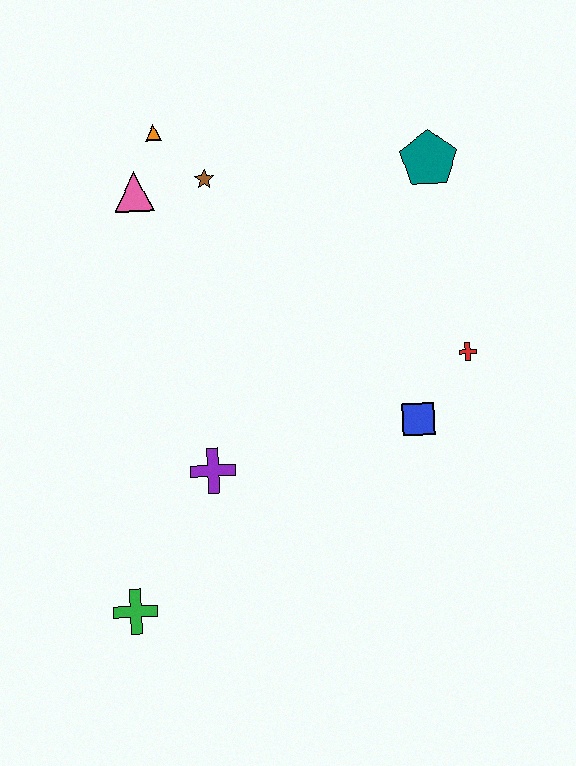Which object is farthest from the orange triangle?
The green cross is farthest from the orange triangle.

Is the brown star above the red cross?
Yes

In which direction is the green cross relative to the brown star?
The green cross is below the brown star.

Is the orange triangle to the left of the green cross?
No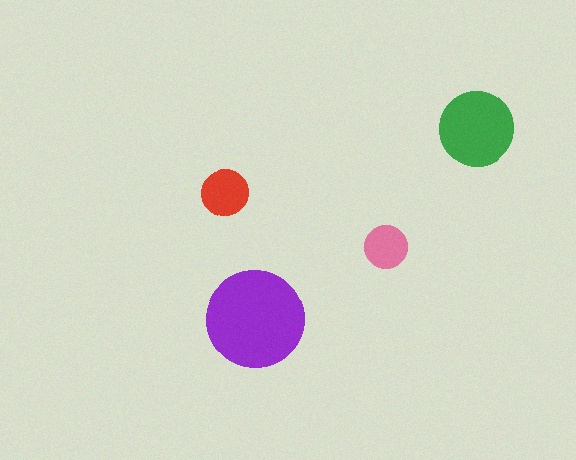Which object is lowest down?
The purple circle is bottommost.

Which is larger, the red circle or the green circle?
The green one.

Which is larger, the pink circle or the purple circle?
The purple one.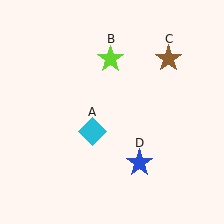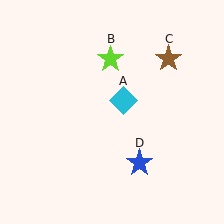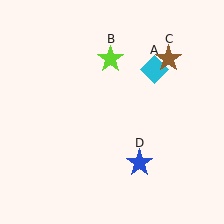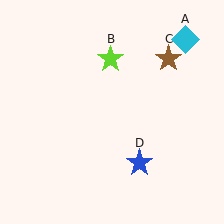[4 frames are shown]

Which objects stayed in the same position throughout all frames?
Lime star (object B) and brown star (object C) and blue star (object D) remained stationary.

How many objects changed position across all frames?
1 object changed position: cyan diamond (object A).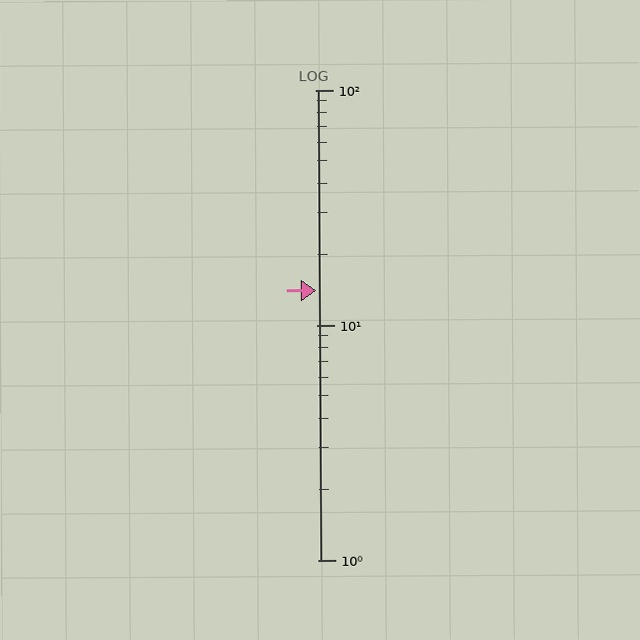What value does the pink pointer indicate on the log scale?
The pointer indicates approximately 14.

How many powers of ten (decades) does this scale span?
The scale spans 2 decades, from 1 to 100.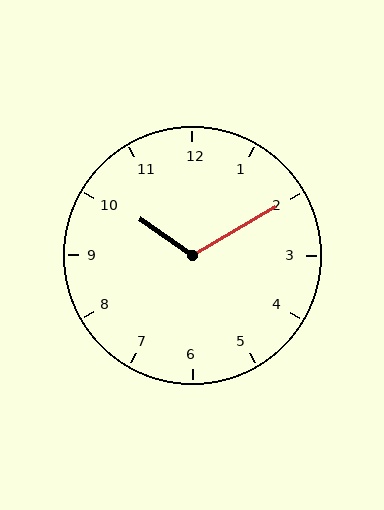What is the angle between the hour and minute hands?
Approximately 115 degrees.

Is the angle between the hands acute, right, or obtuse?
It is obtuse.